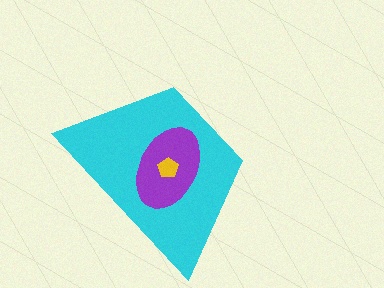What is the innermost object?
The yellow pentagon.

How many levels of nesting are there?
3.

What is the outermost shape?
The cyan trapezoid.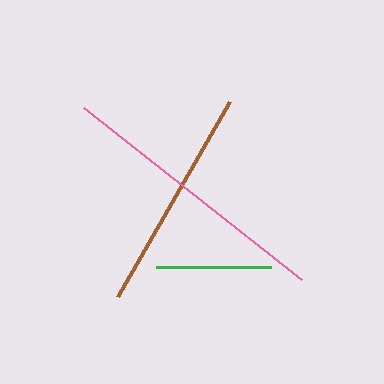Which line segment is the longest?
The pink line is the longest at approximately 278 pixels.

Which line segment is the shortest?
The green line is the shortest at approximately 115 pixels.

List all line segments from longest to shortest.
From longest to shortest: pink, brown, green.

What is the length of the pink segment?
The pink segment is approximately 278 pixels long.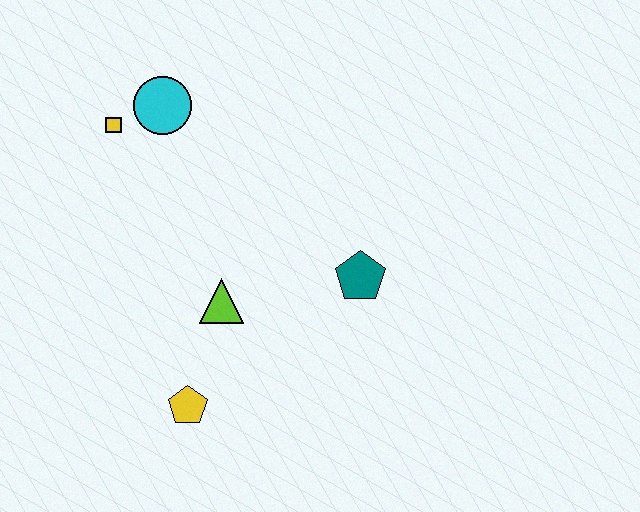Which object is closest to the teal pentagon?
The lime triangle is closest to the teal pentagon.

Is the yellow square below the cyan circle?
Yes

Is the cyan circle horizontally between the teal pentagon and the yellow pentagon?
No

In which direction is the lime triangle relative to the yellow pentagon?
The lime triangle is above the yellow pentagon.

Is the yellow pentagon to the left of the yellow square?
No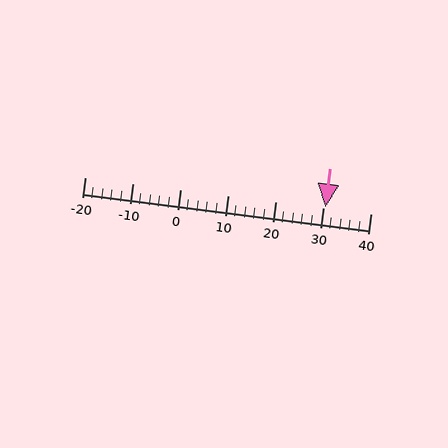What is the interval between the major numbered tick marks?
The major tick marks are spaced 10 units apart.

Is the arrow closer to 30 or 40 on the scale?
The arrow is closer to 30.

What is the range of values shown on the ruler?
The ruler shows values from -20 to 40.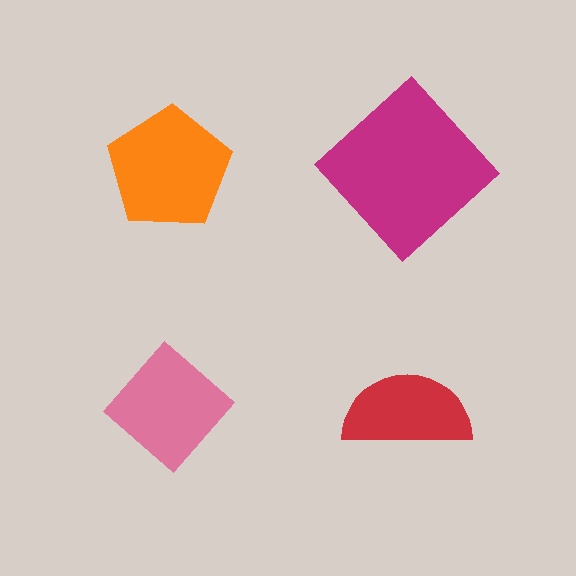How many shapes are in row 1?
2 shapes.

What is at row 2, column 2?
A red semicircle.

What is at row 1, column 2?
A magenta diamond.